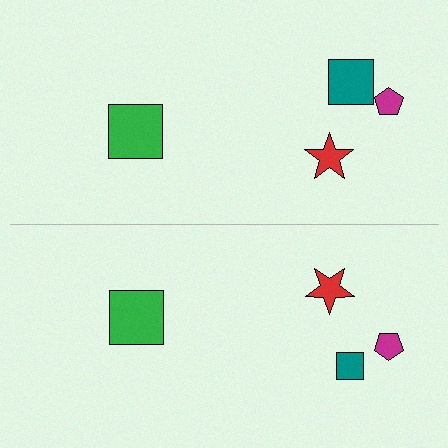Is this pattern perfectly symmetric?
No, the pattern is not perfectly symmetric. The teal square on the bottom side has a different size than its mirror counterpart.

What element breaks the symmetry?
The teal square on the bottom side has a different size than its mirror counterpart.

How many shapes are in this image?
There are 8 shapes in this image.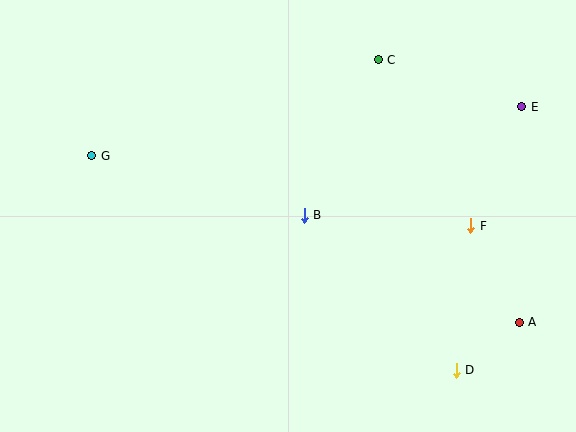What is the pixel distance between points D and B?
The distance between D and B is 217 pixels.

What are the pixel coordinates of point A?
Point A is at (519, 322).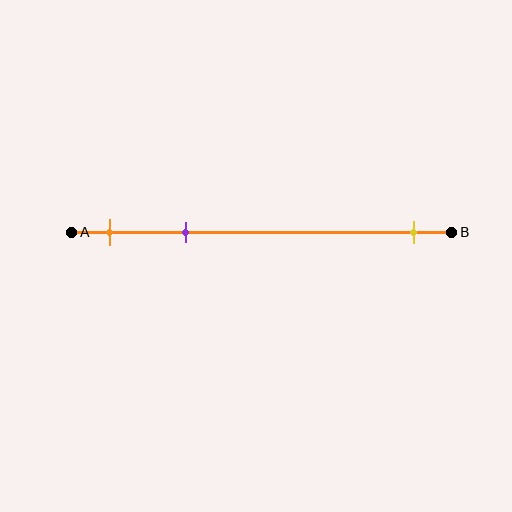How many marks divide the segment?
There are 3 marks dividing the segment.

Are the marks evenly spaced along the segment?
No, the marks are not evenly spaced.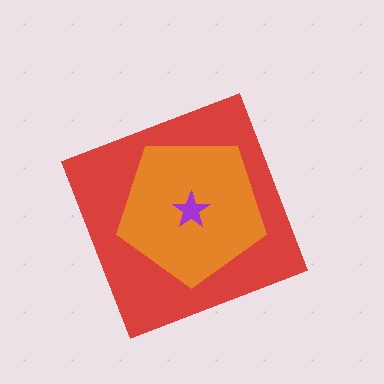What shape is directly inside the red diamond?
The orange pentagon.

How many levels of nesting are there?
3.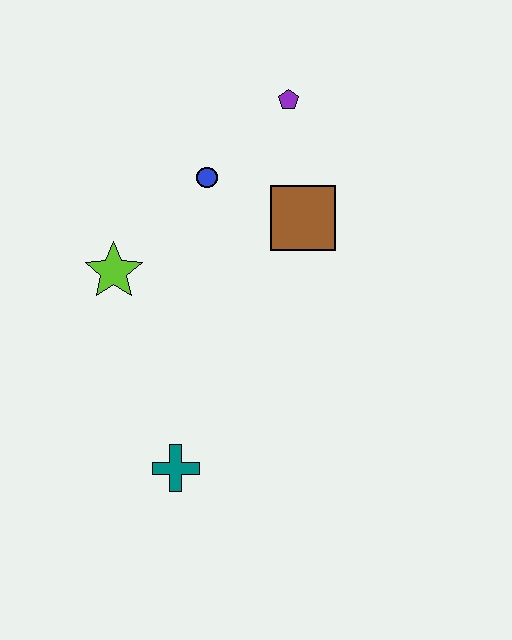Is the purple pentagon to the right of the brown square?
No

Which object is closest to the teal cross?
The lime star is closest to the teal cross.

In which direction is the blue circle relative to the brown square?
The blue circle is to the left of the brown square.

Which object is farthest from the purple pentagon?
The teal cross is farthest from the purple pentagon.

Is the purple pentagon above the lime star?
Yes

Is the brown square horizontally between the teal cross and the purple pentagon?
No